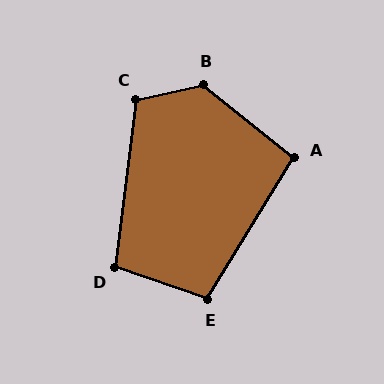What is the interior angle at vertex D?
Approximately 102 degrees (obtuse).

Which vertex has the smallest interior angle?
A, at approximately 97 degrees.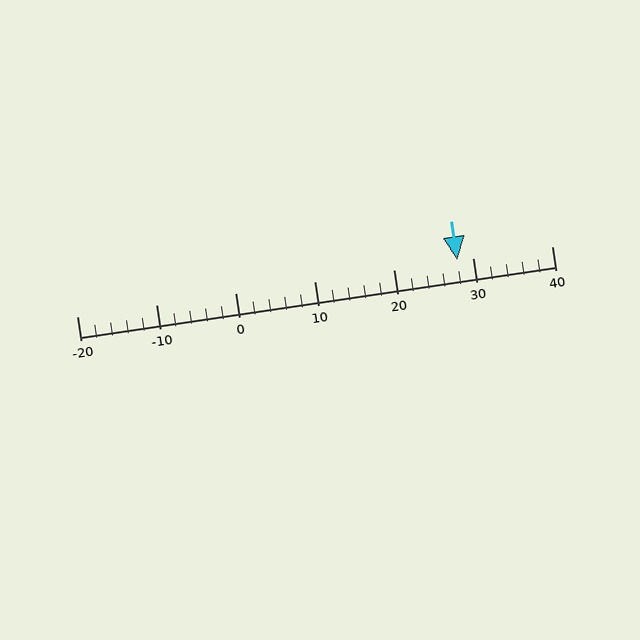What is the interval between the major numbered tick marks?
The major tick marks are spaced 10 units apart.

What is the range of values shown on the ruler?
The ruler shows values from -20 to 40.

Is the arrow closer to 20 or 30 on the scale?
The arrow is closer to 30.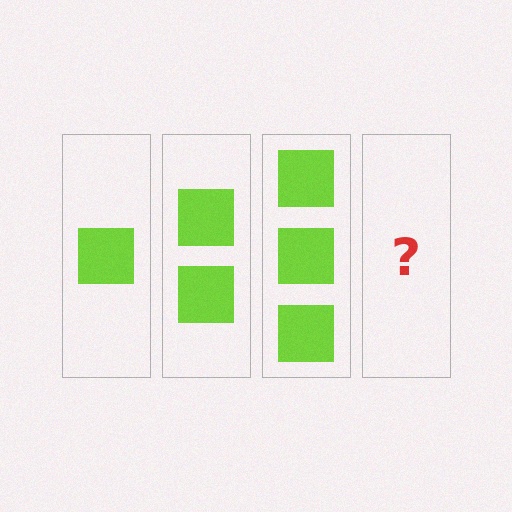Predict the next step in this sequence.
The next step is 4 squares.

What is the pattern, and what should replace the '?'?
The pattern is that each step adds one more square. The '?' should be 4 squares.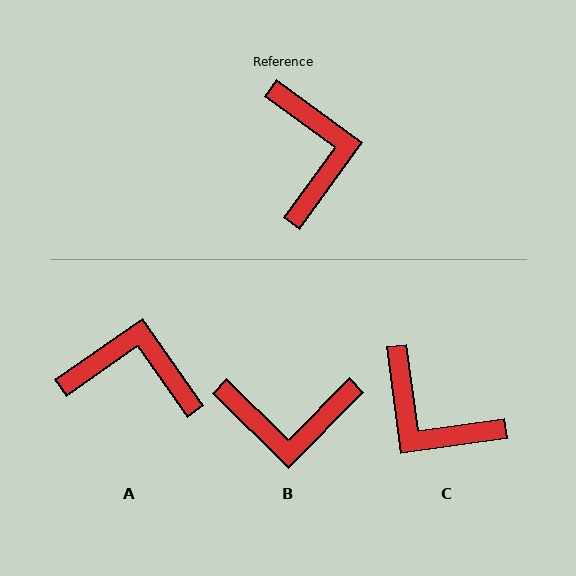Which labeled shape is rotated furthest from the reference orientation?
C, about 136 degrees away.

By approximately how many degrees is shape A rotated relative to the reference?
Approximately 71 degrees counter-clockwise.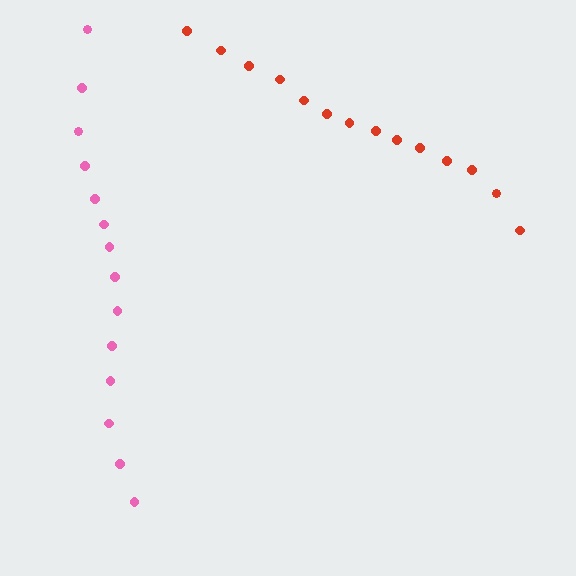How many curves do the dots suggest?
There are 2 distinct paths.